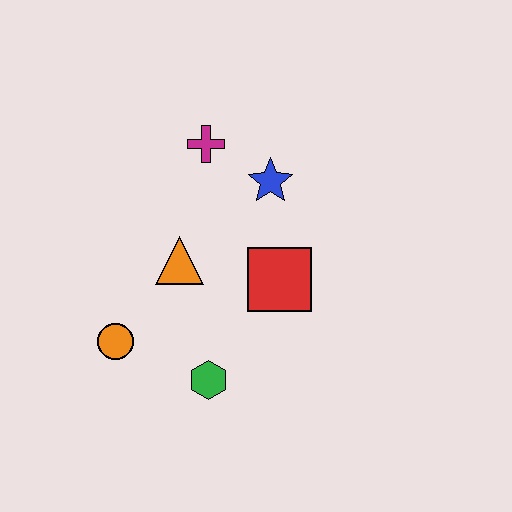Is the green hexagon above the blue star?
No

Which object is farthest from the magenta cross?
The green hexagon is farthest from the magenta cross.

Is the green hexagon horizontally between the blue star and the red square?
No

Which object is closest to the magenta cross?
The blue star is closest to the magenta cross.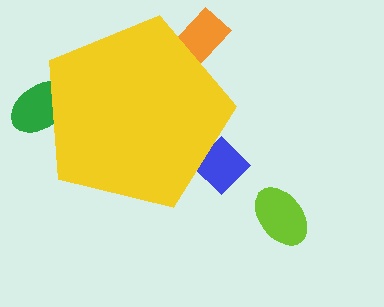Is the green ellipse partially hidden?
Yes, the green ellipse is partially hidden behind the yellow pentagon.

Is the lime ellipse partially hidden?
No, the lime ellipse is fully visible.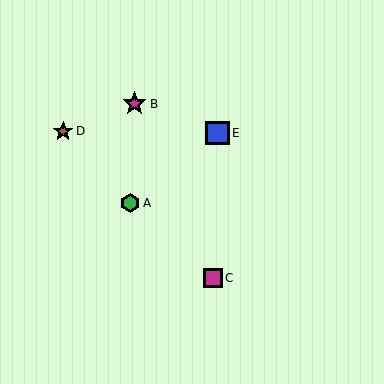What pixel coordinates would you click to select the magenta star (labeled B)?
Click at (135, 104) to select the magenta star B.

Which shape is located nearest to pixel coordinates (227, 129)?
The blue square (labeled E) at (218, 133) is nearest to that location.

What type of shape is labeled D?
Shape D is a brown star.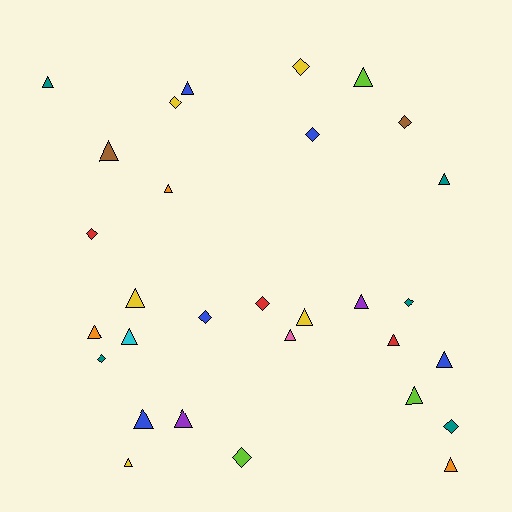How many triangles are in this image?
There are 19 triangles.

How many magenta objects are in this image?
There are no magenta objects.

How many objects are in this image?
There are 30 objects.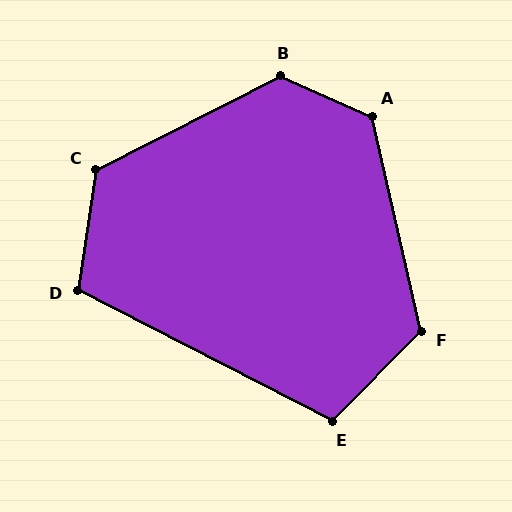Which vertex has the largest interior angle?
B, at approximately 129 degrees.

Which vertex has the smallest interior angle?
E, at approximately 108 degrees.